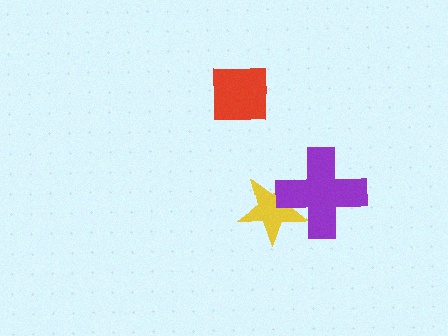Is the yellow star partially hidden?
Yes, it is partially covered by another shape.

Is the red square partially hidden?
No, no other shape covers it.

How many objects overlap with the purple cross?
1 object overlaps with the purple cross.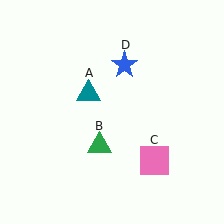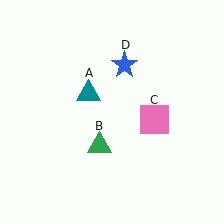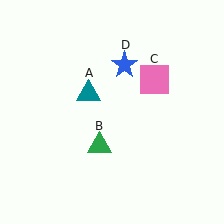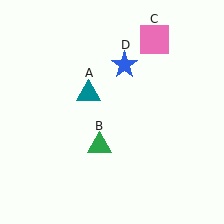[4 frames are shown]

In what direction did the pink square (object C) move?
The pink square (object C) moved up.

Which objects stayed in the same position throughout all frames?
Teal triangle (object A) and green triangle (object B) and blue star (object D) remained stationary.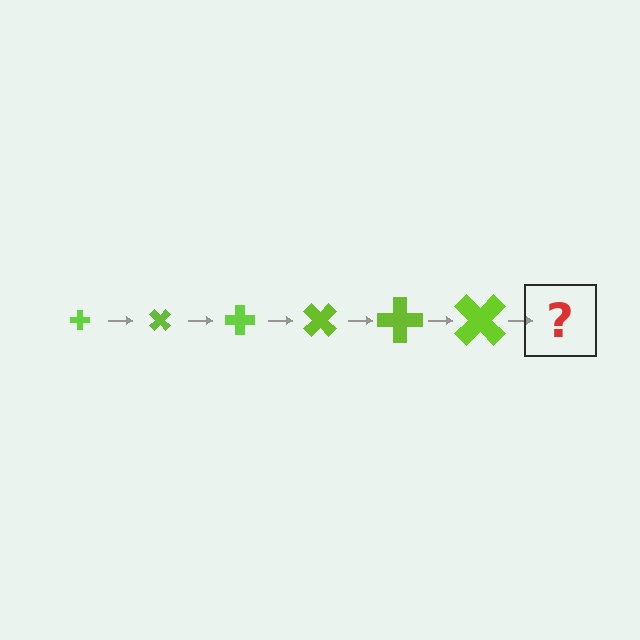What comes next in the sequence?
The next element should be a cross, larger than the previous one and rotated 270 degrees from the start.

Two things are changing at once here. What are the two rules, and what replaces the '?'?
The two rules are that the cross grows larger each step and it rotates 45 degrees each step. The '?' should be a cross, larger than the previous one and rotated 270 degrees from the start.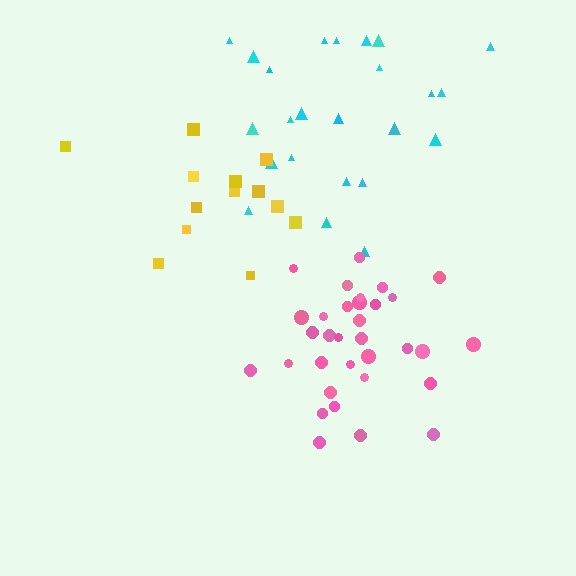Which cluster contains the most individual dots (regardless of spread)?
Pink (33).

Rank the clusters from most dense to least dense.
pink, cyan, yellow.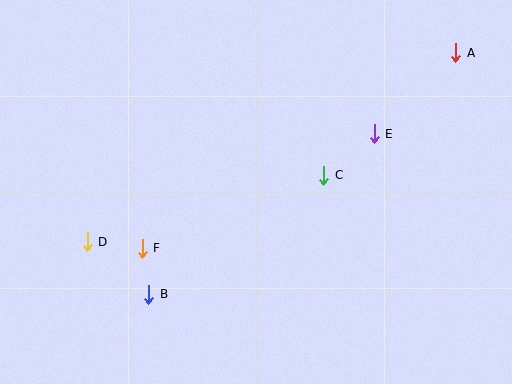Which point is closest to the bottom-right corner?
Point C is closest to the bottom-right corner.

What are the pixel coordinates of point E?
Point E is at (374, 134).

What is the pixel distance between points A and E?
The distance between A and E is 115 pixels.